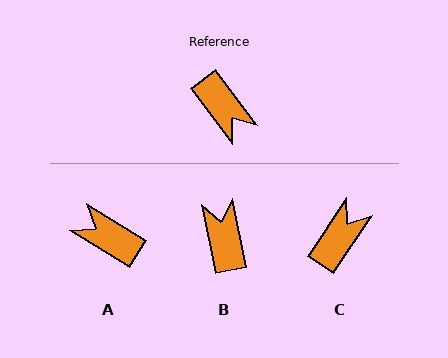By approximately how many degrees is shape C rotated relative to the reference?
Approximately 110 degrees counter-clockwise.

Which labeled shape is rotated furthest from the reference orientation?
A, about 158 degrees away.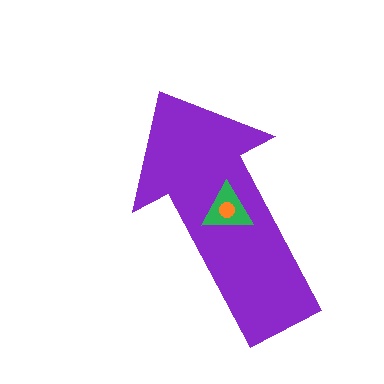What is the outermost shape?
The purple arrow.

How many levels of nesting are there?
3.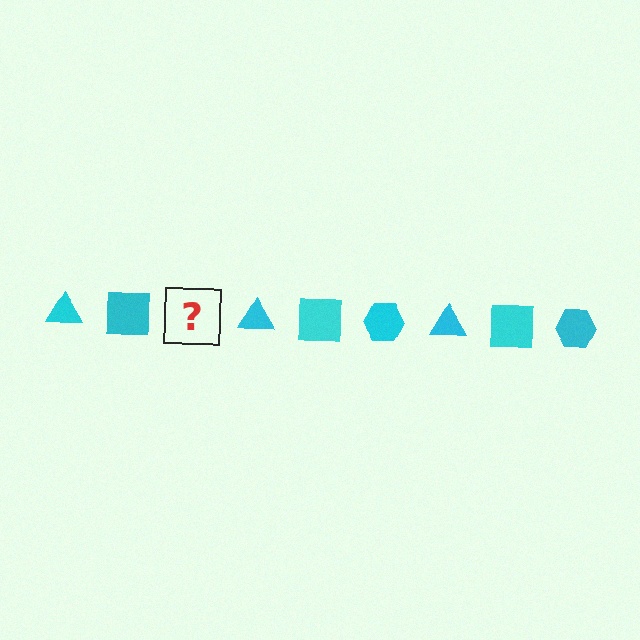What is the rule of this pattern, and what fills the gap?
The rule is that the pattern cycles through triangle, square, hexagon shapes in cyan. The gap should be filled with a cyan hexagon.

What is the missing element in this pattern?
The missing element is a cyan hexagon.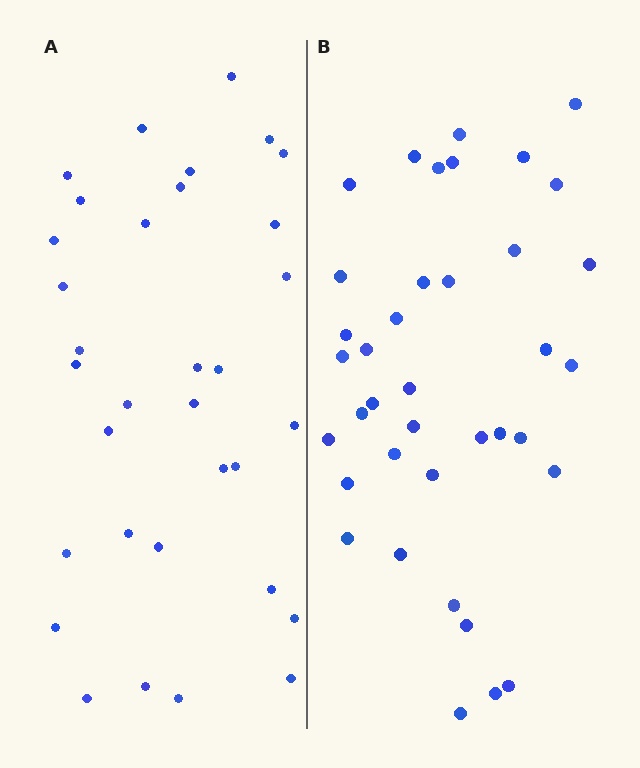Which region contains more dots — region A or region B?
Region B (the right region) has more dots.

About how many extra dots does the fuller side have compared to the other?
Region B has about 5 more dots than region A.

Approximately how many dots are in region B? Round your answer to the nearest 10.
About 40 dots. (The exact count is 38, which rounds to 40.)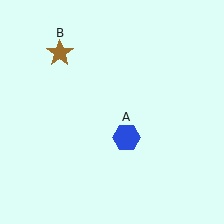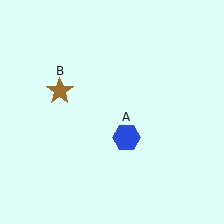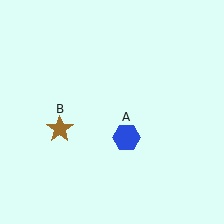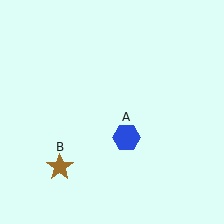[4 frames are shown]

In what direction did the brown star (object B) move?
The brown star (object B) moved down.